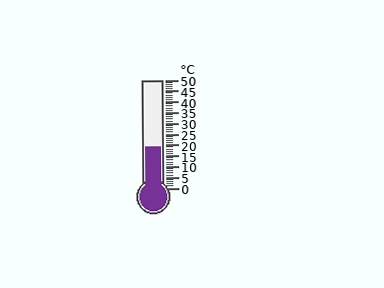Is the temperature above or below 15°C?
The temperature is above 15°C.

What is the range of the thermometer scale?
The thermometer scale ranges from 0°C to 50°C.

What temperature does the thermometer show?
The thermometer shows approximately 19°C.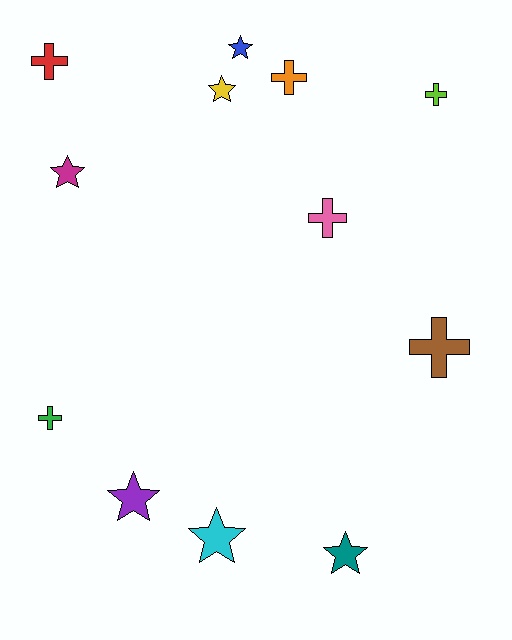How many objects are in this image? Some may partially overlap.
There are 12 objects.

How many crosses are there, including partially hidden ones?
There are 6 crosses.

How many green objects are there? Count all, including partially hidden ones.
There is 1 green object.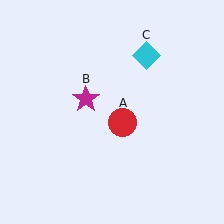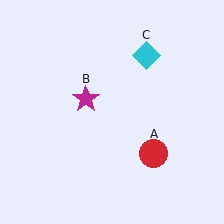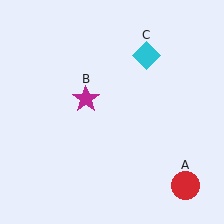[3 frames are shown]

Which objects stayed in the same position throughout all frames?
Magenta star (object B) and cyan diamond (object C) remained stationary.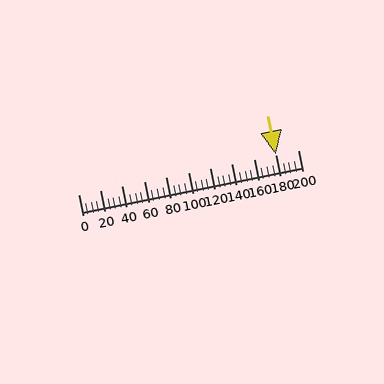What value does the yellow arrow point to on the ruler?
The yellow arrow points to approximately 180.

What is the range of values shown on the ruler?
The ruler shows values from 0 to 200.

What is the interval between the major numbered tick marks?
The major tick marks are spaced 20 units apart.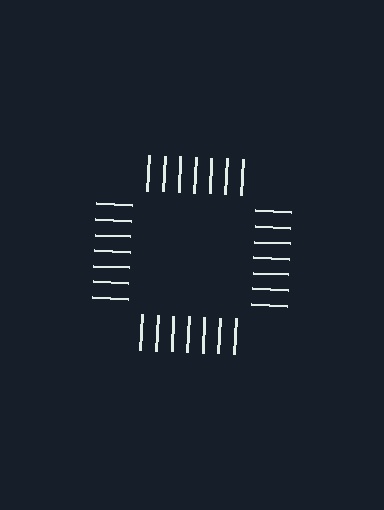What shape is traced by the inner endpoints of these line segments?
An illusory square — the line segments terminate on its edges but no continuous stroke is drawn.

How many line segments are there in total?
28 — 7 along each of the 4 edges.